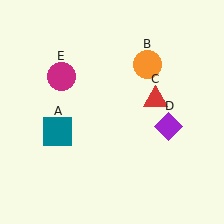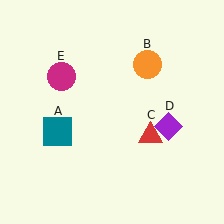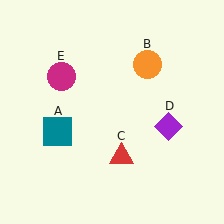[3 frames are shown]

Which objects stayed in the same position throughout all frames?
Teal square (object A) and orange circle (object B) and purple diamond (object D) and magenta circle (object E) remained stationary.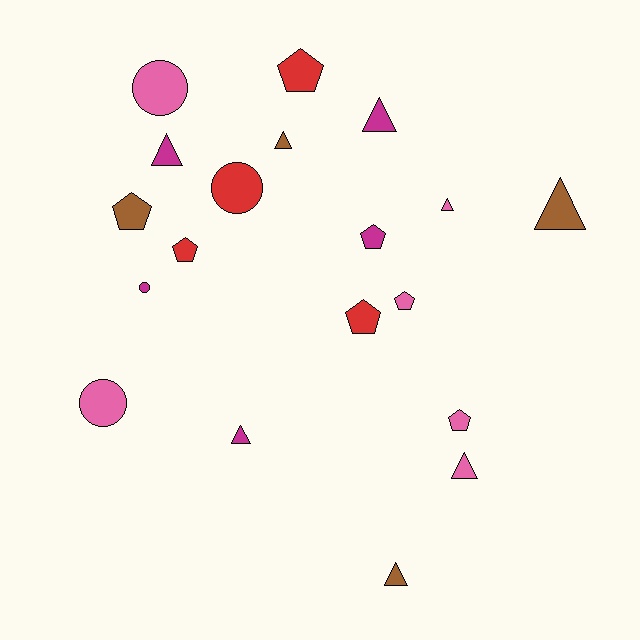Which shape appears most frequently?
Triangle, with 8 objects.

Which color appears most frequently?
Pink, with 6 objects.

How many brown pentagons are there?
There is 1 brown pentagon.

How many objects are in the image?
There are 19 objects.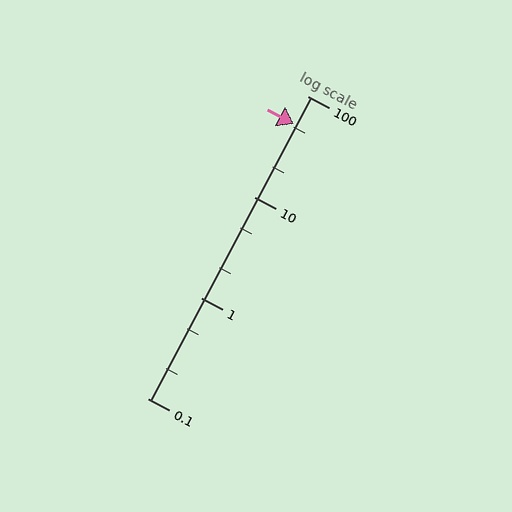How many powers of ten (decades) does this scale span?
The scale spans 3 decades, from 0.1 to 100.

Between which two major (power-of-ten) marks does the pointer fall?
The pointer is between 10 and 100.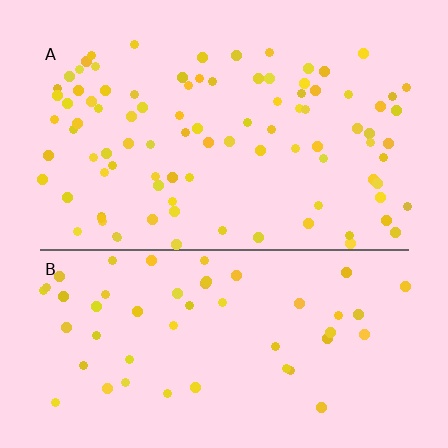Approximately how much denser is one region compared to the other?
Approximately 1.8× — region A over region B.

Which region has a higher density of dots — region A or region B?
A (the top).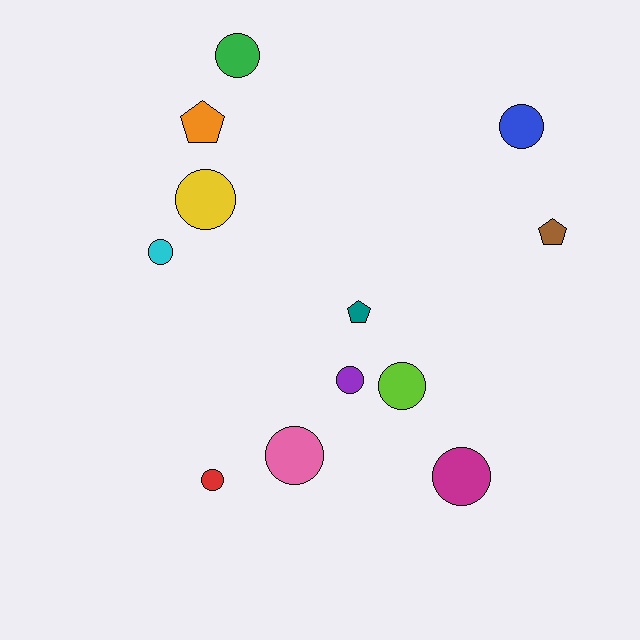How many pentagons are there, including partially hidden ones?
There are 3 pentagons.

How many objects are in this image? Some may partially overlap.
There are 12 objects.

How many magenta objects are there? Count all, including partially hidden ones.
There is 1 magenta object.